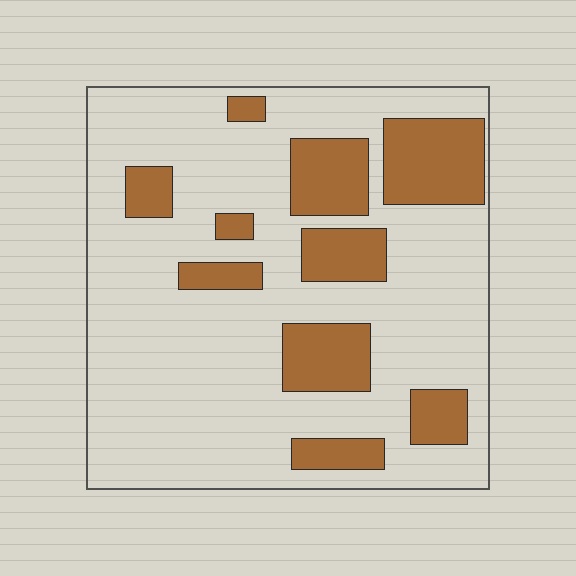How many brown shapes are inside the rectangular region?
10.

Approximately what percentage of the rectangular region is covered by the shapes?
Approximately 25%.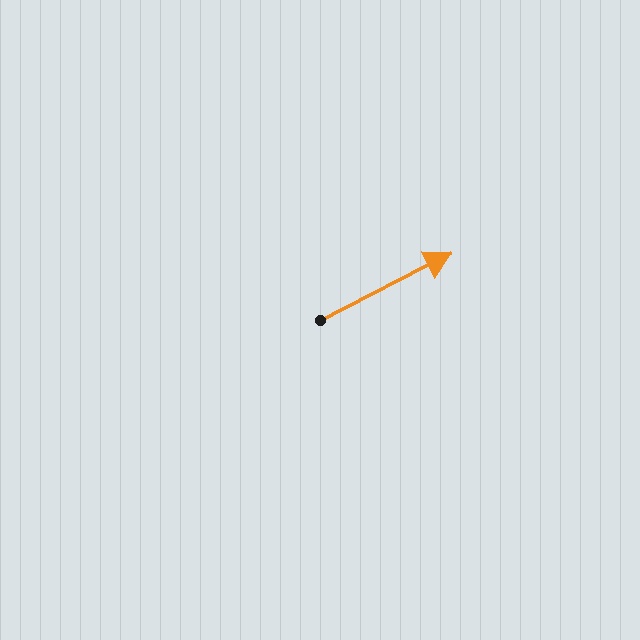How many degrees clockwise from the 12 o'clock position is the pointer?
Approximately 63 degrees.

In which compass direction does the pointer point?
Northeast.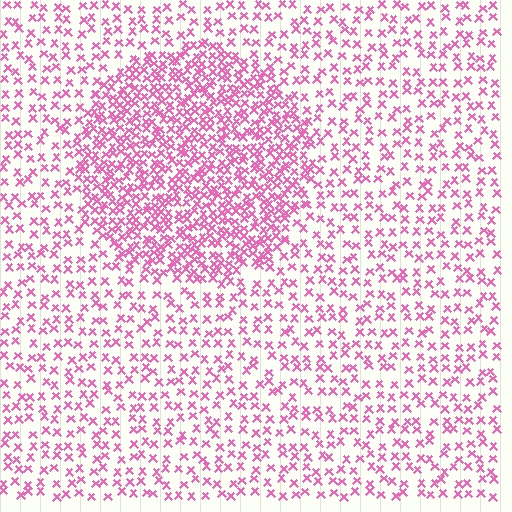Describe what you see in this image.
The image contains small pink elements arranged at two different densities. A circle-shaped region is visible where the elements are more densely packed than the surrounding area.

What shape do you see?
I see a circle.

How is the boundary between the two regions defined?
The boundary is defined by a change in element density (approximately 2.3x ratio). All elements are the same color, size, and shape.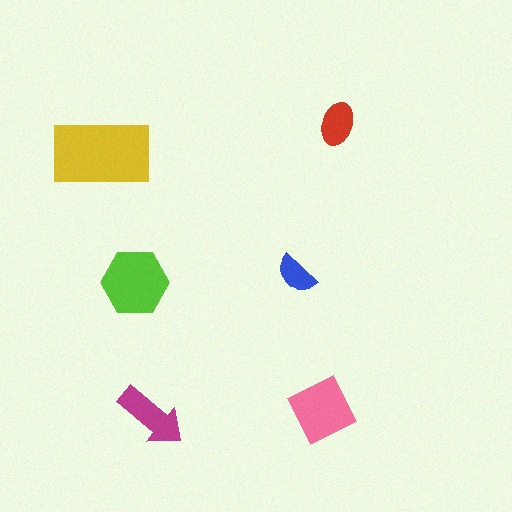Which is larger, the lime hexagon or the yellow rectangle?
The yellow rectangle.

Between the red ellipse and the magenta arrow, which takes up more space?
The magenta arrow.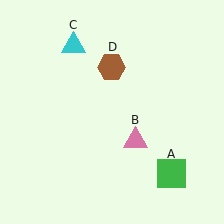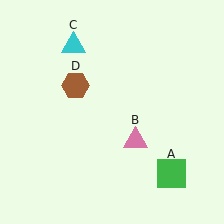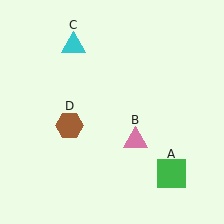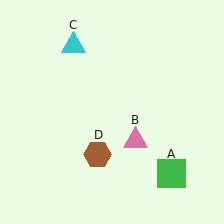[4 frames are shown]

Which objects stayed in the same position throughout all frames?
Green square (object A) and pink triangle (object B) and cyan triangle (object C) remained stationary.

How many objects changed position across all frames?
1 object changed position: brown hexagon (object D).